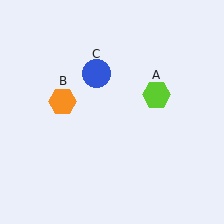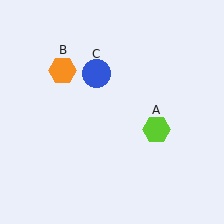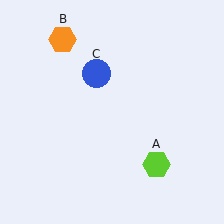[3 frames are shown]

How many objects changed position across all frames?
2 objects changed position: lime hexagon (object A), orange hexagon (object B).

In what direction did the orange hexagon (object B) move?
The orange hexagon (object B) moved up.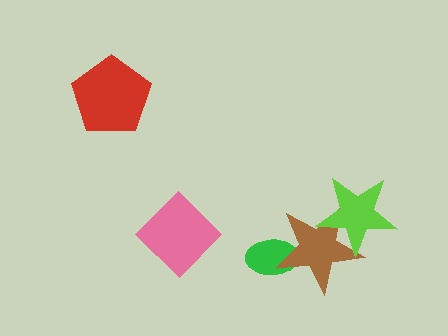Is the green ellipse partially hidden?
Yes, it is partially covered by another shape.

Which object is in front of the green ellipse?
The brown star is in front of the green ellipse.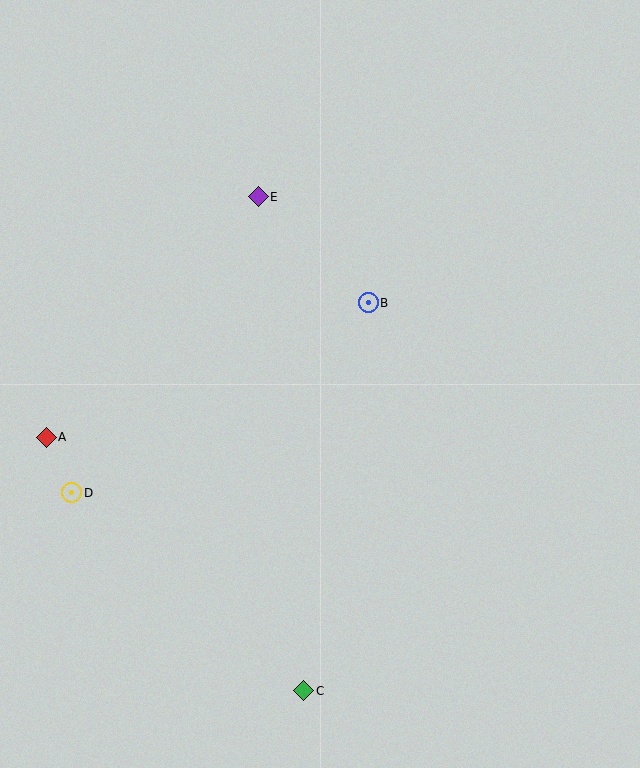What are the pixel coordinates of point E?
Point E is at (258, 197).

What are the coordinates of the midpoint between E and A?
The midpoint between E and A is at (152, 317).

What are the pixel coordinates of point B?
Point B is at (368, 303).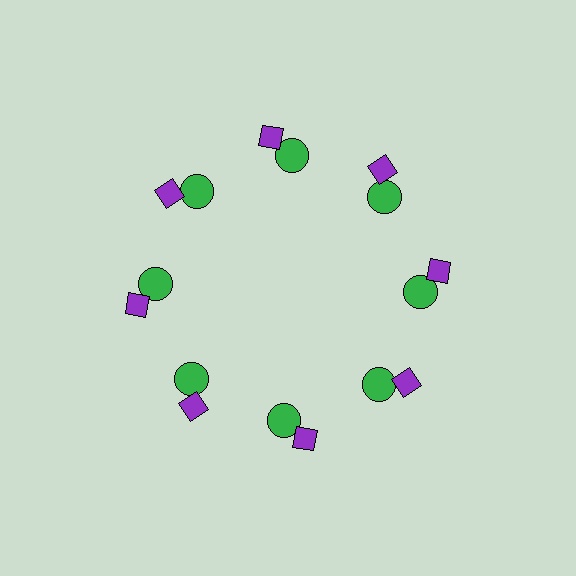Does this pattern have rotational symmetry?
Yes, this pattern has 8-fold rotational symmetry. It looks the same after rotating 45 degrees around the center.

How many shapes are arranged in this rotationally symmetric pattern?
There are 16 shapes, arranged in 8 groups of 2.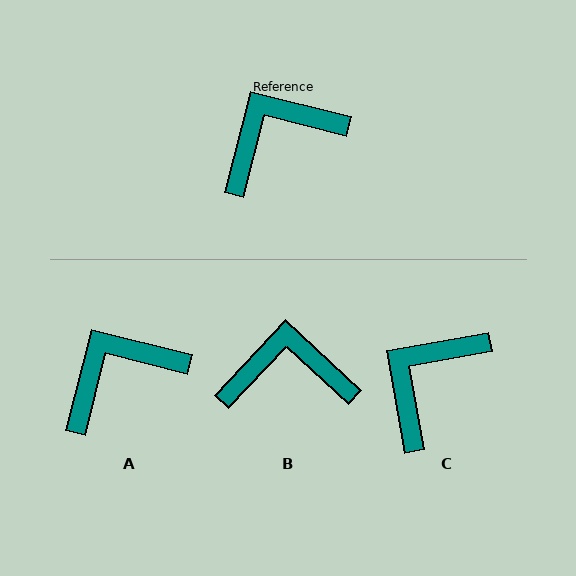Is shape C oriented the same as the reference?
No, it is off by about 24 degrees.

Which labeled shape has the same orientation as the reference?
A.